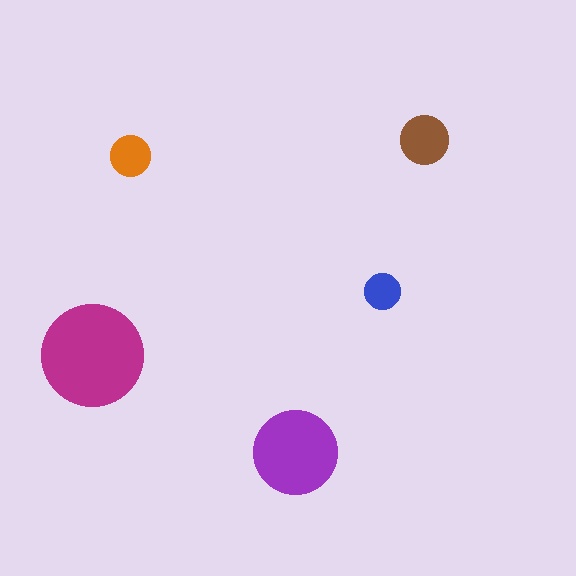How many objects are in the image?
There are 5 objects in the image.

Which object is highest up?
The brown circle is topmost.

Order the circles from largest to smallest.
the magenta one, the purple one, the brown one, the orange one, the blue one.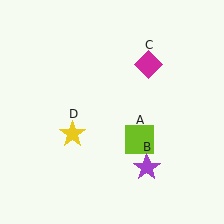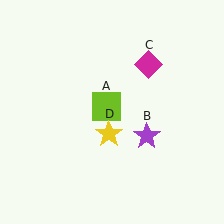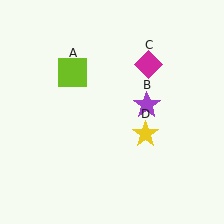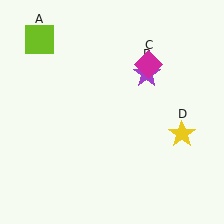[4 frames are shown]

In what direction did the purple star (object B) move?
The purple star (object B) moved up.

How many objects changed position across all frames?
3 objects changed position: lime square (object A), purple star (object B), yellow star (object D).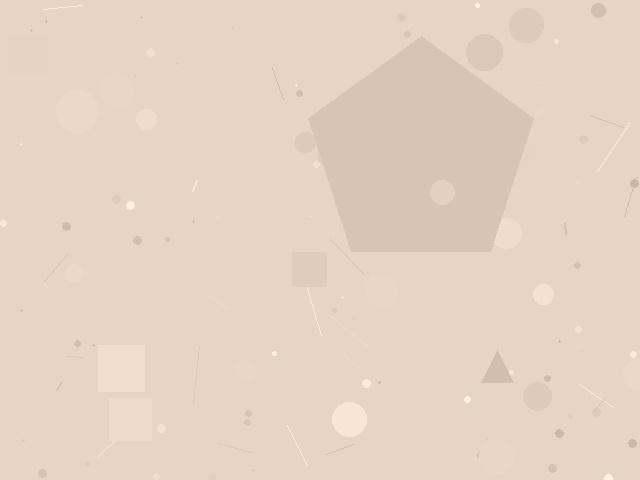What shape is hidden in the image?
A pentagon is hidden in the image.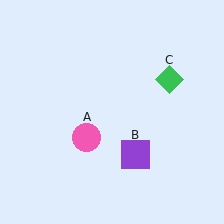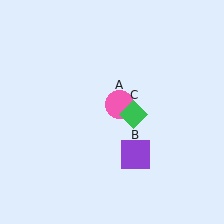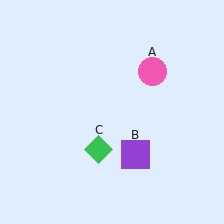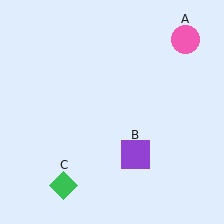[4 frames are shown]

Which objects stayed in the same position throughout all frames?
Purple square (object B) remained stationary.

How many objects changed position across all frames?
2 objects changed position: pink circle (object A), green diamond (object C).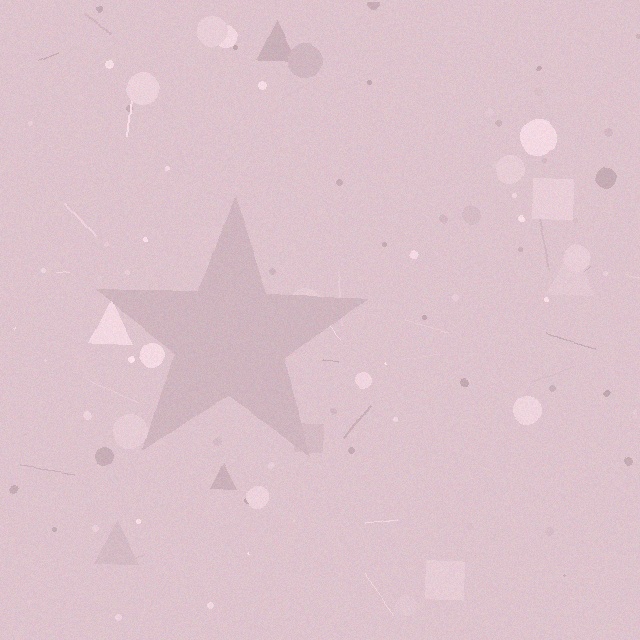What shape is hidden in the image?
A star is hidden in the image.